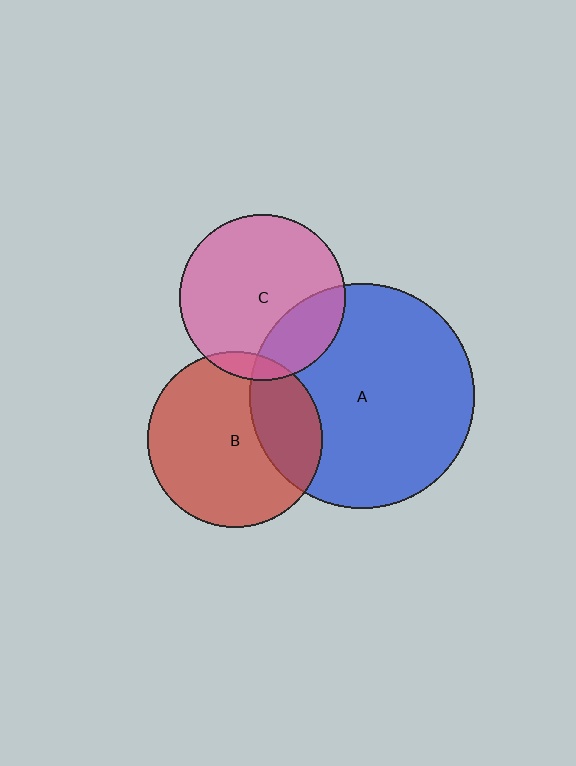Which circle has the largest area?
Circle A (blue).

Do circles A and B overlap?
Yes.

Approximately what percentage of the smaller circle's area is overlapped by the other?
Approximately 30%.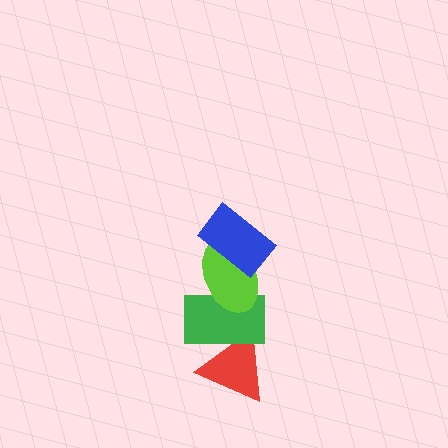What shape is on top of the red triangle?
The green rectangle is on top of the red triangle.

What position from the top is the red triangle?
The red triangle is 4th from the top.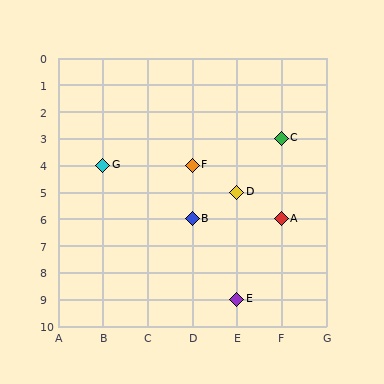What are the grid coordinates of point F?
Point F is at grid coordinates (D, 4).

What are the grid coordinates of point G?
Point G is at grid coordinates (B, 4).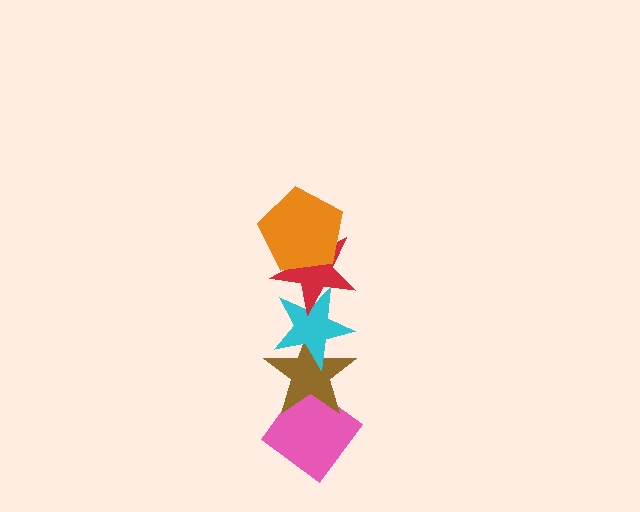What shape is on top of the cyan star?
The red star is on top of the cyan star.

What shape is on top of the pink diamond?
The brown star is on top of the pink diamond.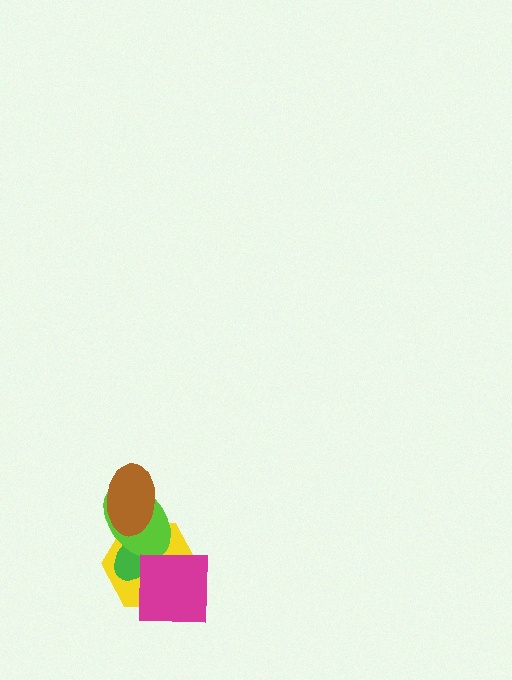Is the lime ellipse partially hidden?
Yes, it is partially covered by another shape.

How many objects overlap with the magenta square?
3 objects overlap with the magenta square.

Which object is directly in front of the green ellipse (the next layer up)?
The lime ellipse is directly in front of the green ellipse.